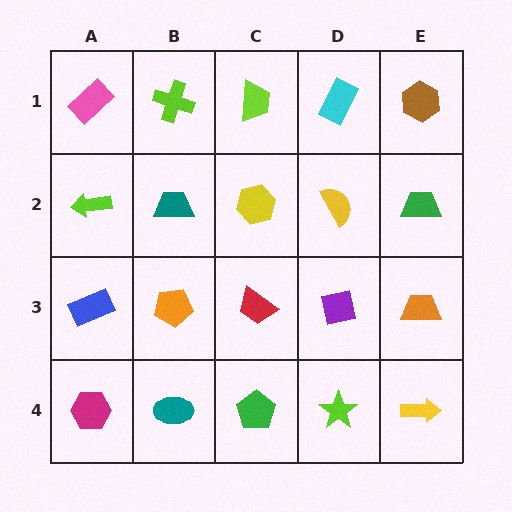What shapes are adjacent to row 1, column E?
A green trapezoid (row 2, column E), a cyan rectangle (row 1, column D).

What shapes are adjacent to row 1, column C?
A yellow hexagon (row 2, column C), a lime cross (row 1, column B), a cyan rectangle (row 1, column D).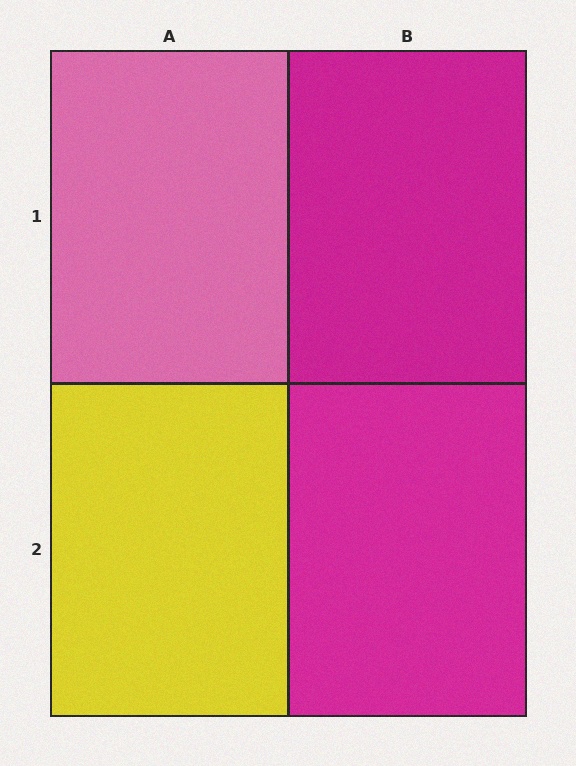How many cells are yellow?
1 cell is yellow.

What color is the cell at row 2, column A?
Yellow.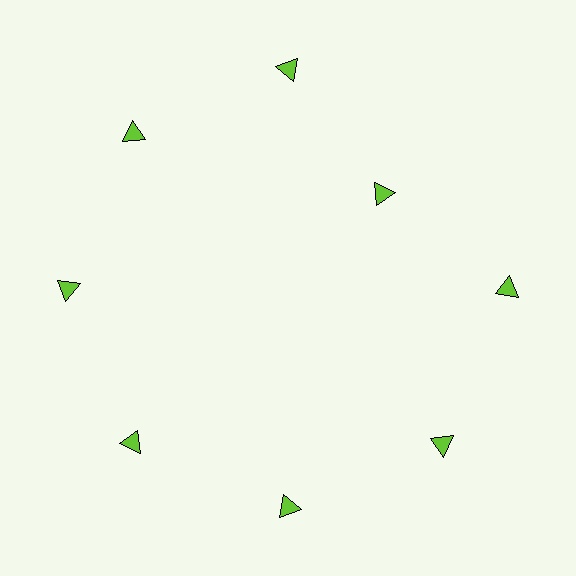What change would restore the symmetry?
The symmetry would be restored by moving it outward, back onto the ring so that all 8 triangles sit at equal angles and equal distance from the center.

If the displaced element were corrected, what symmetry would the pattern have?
It would have 8-fold rotational symmetry — the pattern would map onto itself every 45 degrees.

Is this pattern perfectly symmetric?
No. The 8 lime triangles are arranged in a ring, but one element near the 2 o'clock position is pulled inward toward the center, breaking the 8-fold rotational symmetry.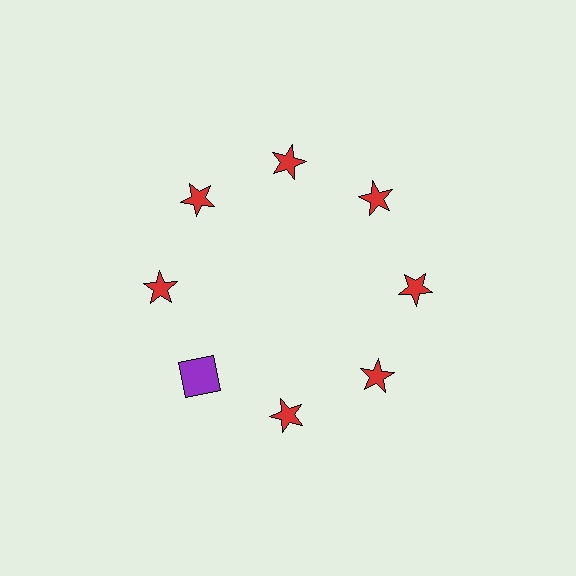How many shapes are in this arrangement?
There are 8 shapes arranged in a ring pattern.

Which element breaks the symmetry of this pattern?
The purple square at roughly the 8 o'clock position breaks the symmetry. All other shapes are red stars.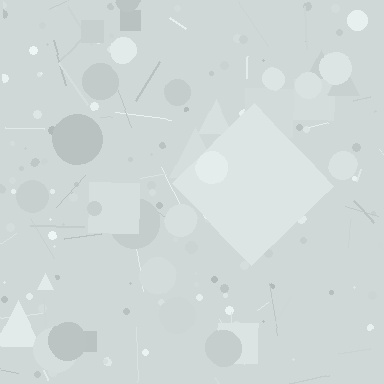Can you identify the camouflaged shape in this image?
The camouflaged shape is a diamond.